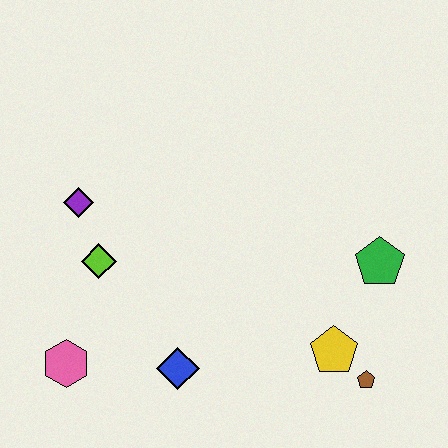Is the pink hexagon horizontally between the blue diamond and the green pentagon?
No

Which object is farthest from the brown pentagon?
The purple diamond is farthest from the brown pentagon.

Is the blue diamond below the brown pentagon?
No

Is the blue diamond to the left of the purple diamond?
No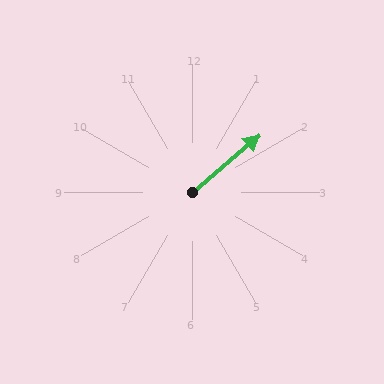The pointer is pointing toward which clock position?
Roughly 2 o'clock.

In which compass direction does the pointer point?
Northeast.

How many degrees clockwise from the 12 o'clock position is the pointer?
Approximately 50 degrees.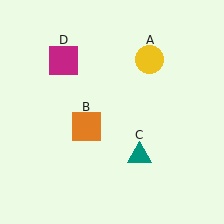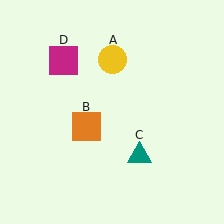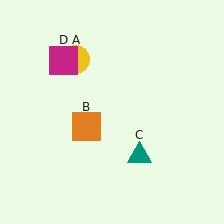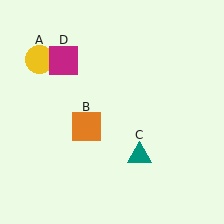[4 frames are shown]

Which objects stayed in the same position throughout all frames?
Orange square (object B) and teal triangle (object C) and magenta square (object D) remained stationary.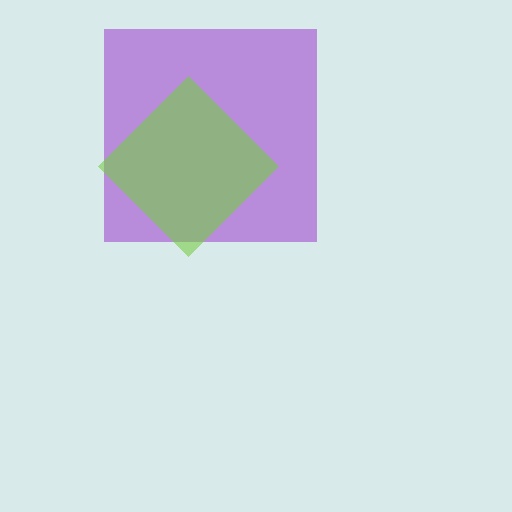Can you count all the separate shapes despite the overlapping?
Yes, there are 2 separate shapes.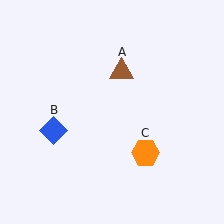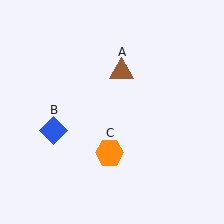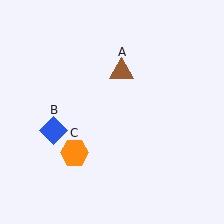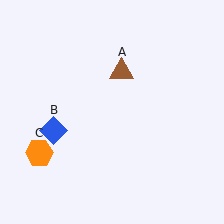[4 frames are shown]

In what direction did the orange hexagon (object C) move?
The orange hexagon (object C) moved left.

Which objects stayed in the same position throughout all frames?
Brown triangle (object A) and blue diamond (object B) remained stationary.